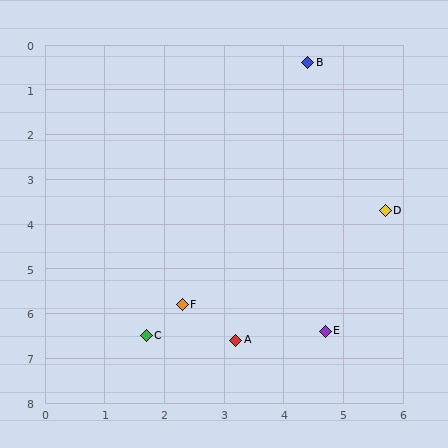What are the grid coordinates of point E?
Point E is at approximately (4.7, 6.4).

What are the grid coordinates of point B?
Point B is at approximately (4.4, 0.4).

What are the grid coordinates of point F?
Point F is at approximately (2.3, 5.8).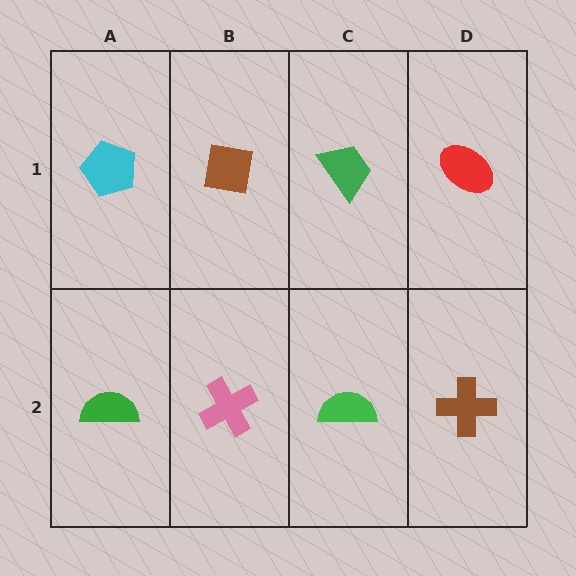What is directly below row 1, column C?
A green semicircle.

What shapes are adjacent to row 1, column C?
A green semicircle (row 2, column C), a brown square (row 1, column B), a red ellipse (row 1, column D).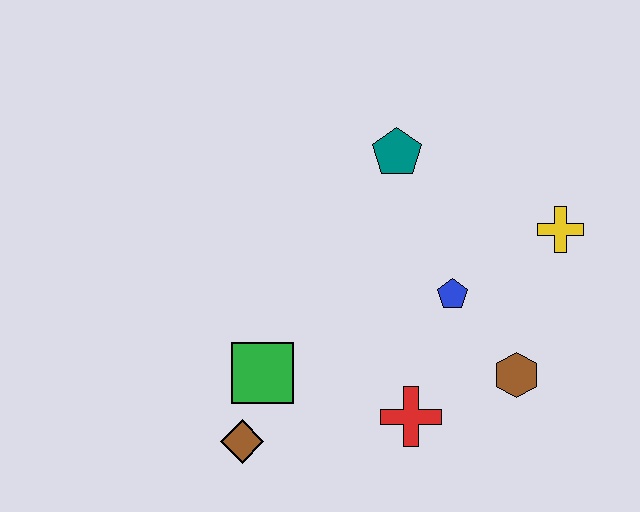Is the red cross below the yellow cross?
Yes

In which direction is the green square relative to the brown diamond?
The green square is above the brown diamond.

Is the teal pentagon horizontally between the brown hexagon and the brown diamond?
Yes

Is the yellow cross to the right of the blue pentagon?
Yes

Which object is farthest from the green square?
The yellow cross is farthest from the green square.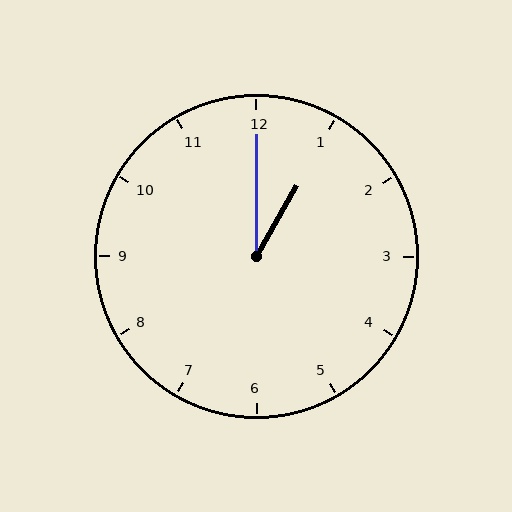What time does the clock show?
1:00.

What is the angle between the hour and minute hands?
Approximately 30 degrees.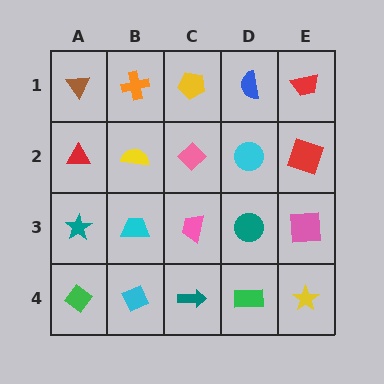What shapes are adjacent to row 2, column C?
A yellow pentagon (row 1, column C), a pink trapezoid (row 3, column C), a yellow semicircle (row 2, column B), a cyan circle (row 2, column D).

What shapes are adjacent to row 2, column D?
A blue semicircle (row 1, column D), a teal circle (row 3, column D), a pink diamond (row 2, column C), a red square (row 2, column E).